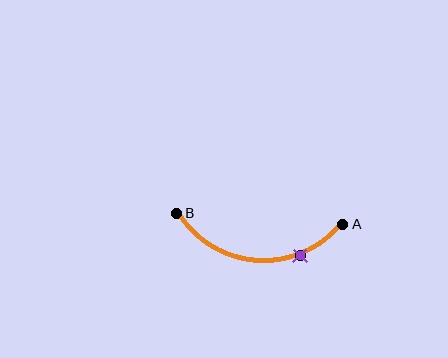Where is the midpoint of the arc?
The arc midpoint is the point on the curve farthest from the straight line joining A and B. It sits below that line.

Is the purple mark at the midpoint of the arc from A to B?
No. The purple mark lies on the arc but is closer to endpoint A. The arc midpoint would be at the point on the curve equidistant along the arc from both A and B.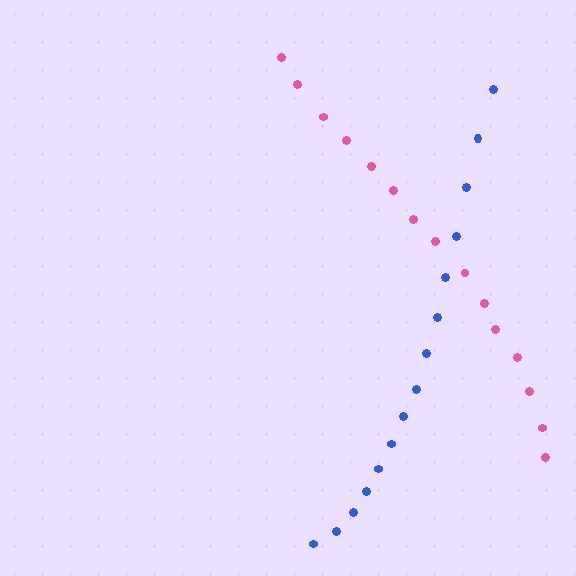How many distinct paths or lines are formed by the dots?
There are 2 distinct paths.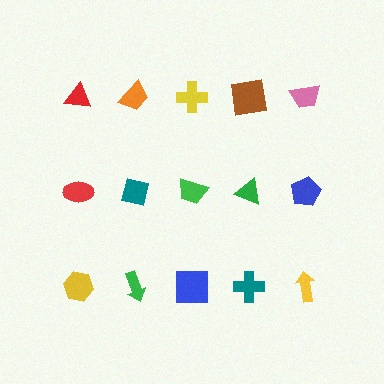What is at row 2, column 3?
A green trapezoid.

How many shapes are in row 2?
5 shapes.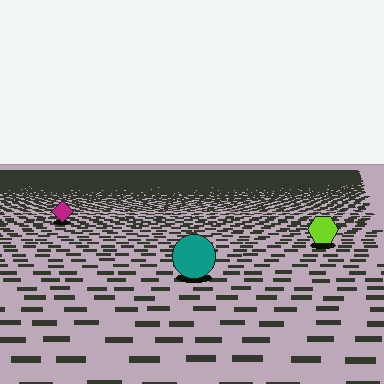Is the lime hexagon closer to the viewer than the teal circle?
No. The teal circle is closer — you can tell from the texture gradient: the ground texture is coarser near it.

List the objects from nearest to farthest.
From nearest to farthest: the teal circle, the lime hexagon, the magenta diamond.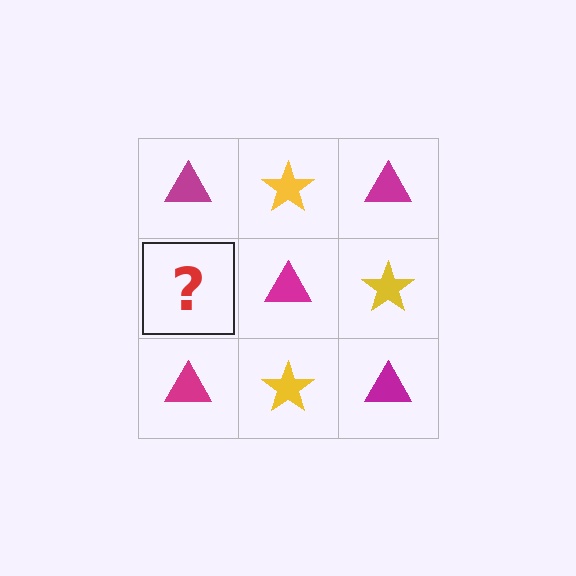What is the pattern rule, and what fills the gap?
The rule is that it alternates magenta triangle and yellow star in a checkerboard pattern. The gap should be filled with a yellow star.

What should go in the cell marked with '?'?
The missing cell should contain a yellow star.